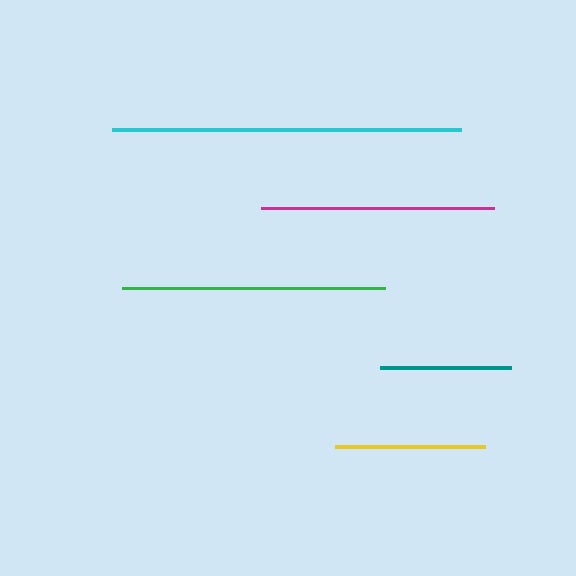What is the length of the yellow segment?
The yellow segment is approximately 150 pixels long.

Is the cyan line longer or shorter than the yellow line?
The cyan line is longer than the yellow line.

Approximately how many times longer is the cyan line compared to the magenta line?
The cyan line is approximately 1.5 times the length of the magenta line.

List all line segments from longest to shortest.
From longest to shortest: cyan, green, magenta, yellow, teal.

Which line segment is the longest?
The cyan line is the longest at approximately 349 pixels.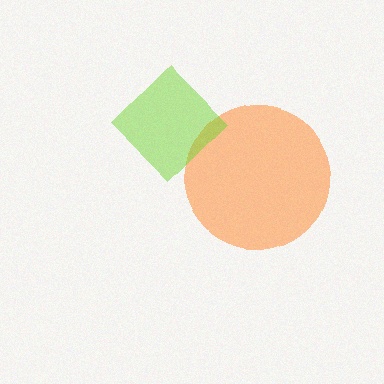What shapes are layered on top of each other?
The layered shapes are: an orange circle, a lime diamond.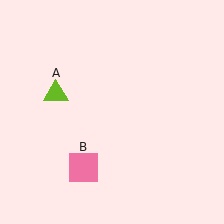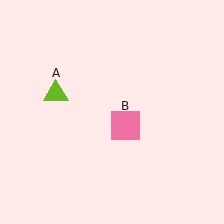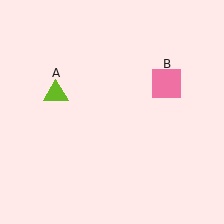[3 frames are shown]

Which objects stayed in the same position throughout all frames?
Lime triangle (object A) remained stationary.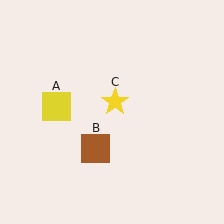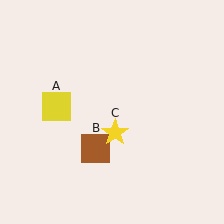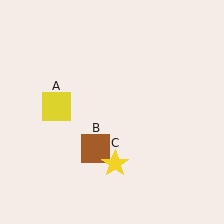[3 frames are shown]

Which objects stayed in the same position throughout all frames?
Yellow square (object A) and brown square (object B) remained stationary.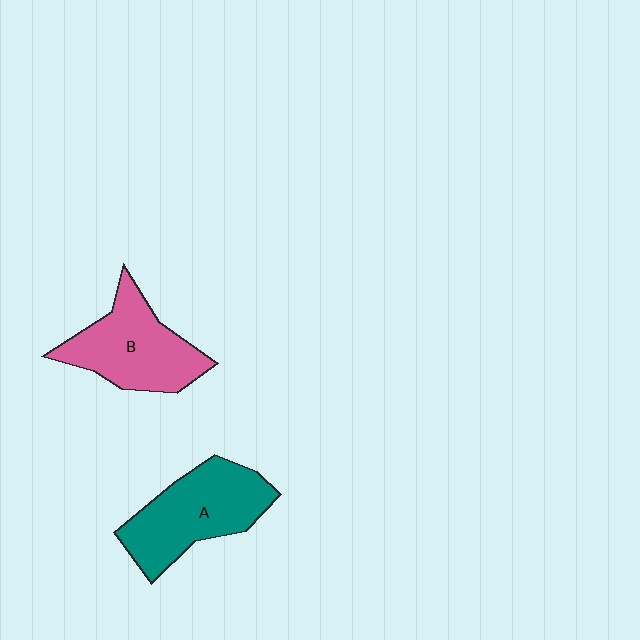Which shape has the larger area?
Shape A (teal).